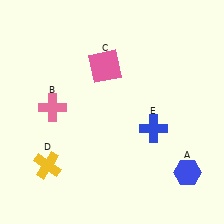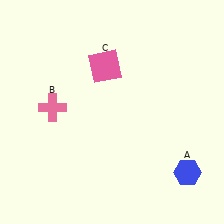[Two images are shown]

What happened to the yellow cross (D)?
The yellow cross (D) was removed in Image 2. It was in the bottom-left area of Image 1.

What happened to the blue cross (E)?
The blue cross (E) was removed in Image 2. It was in the bottom-right area of Image 1.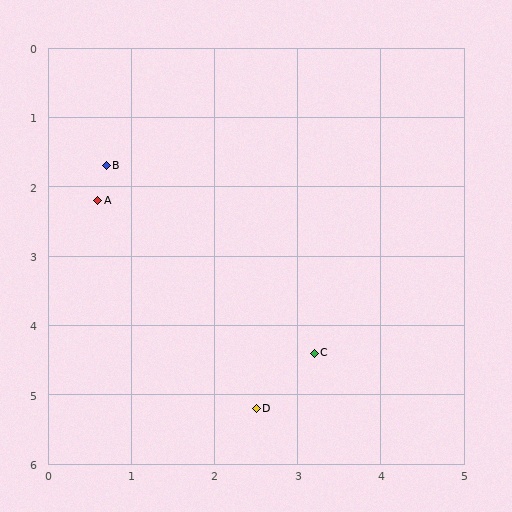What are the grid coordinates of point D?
Point D is at approximately (2.5, 5.2).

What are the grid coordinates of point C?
Point C is at approximately (3.2, 4.4).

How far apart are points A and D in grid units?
Points A and D are about 3.6 grid units apart.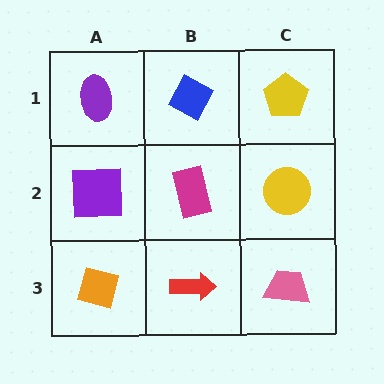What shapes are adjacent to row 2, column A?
A purple ellipse (row 1, column A), an orange square (row 3, column A), a magenta rectangle (row 2, column B).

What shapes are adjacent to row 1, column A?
A purple square (row 2, column A), a blue diamond (row 1, column B).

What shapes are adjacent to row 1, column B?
A magenta rectangle (row 2, column B), a purple ellipse (row 1, column A), a yellow pentagon (row 1, column C).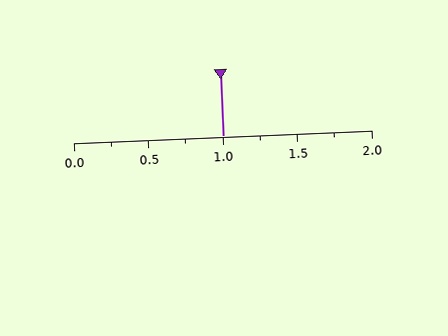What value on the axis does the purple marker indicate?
The marker indicates approximately 1.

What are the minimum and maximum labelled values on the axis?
The axis runs from 0.0 to 2.0.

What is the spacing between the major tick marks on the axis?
The major ticks are spaced 0.5 apart.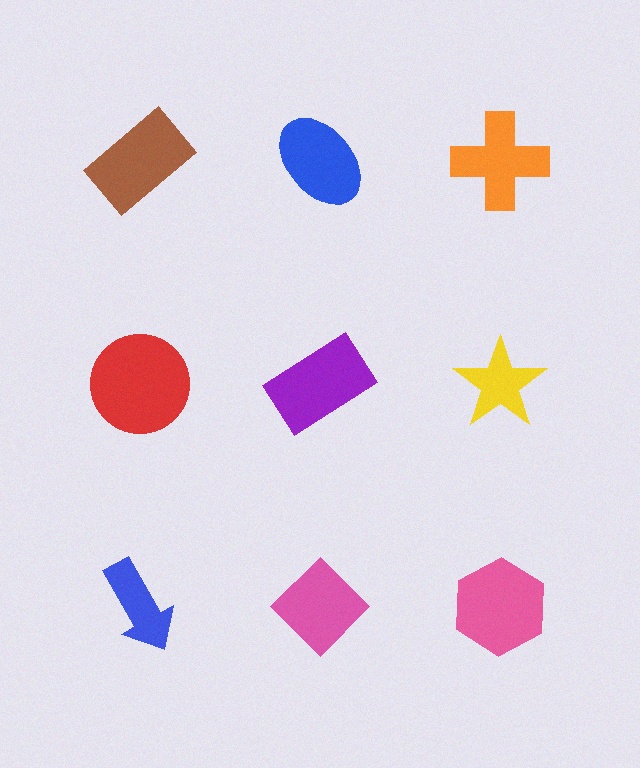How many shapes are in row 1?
3 shapes.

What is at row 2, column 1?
A red circle.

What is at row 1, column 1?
A brown rectangle.